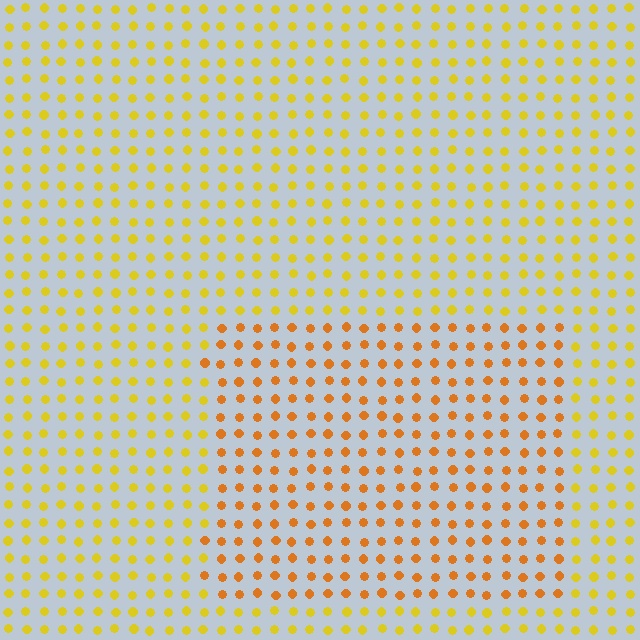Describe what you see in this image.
The image is filled with small yellow elements in a uniform arrangement. A rectangle-shaped region is visible where the elements are tinted to a slightly different hue, forming a subtle color boundary.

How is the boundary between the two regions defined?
The boundary is defined purely by a slight shift in hue (about 27 degrees). Spacing, size, and orientation are identical on both sides.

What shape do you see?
I see a rectangle.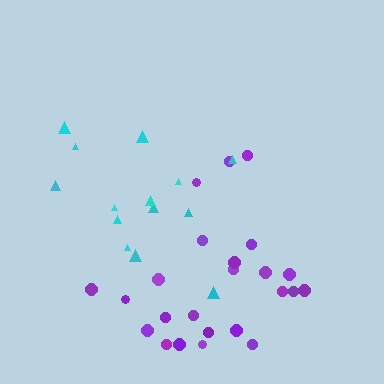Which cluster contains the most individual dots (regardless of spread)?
Purple (24).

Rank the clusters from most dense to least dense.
purple, cyan.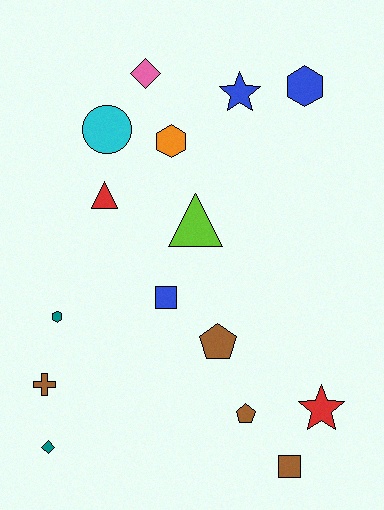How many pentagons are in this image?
There are 2 pentagons.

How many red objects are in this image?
There are 2 red objects.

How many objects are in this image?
There are 15 objects.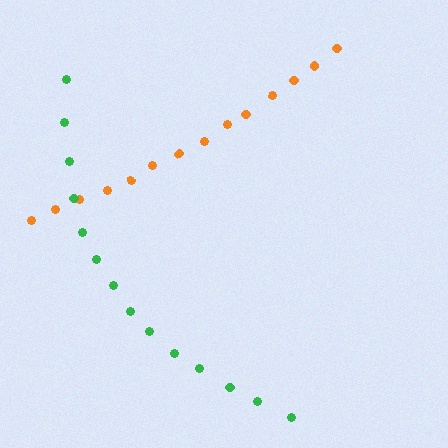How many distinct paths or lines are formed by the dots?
There are 2 distinct paths.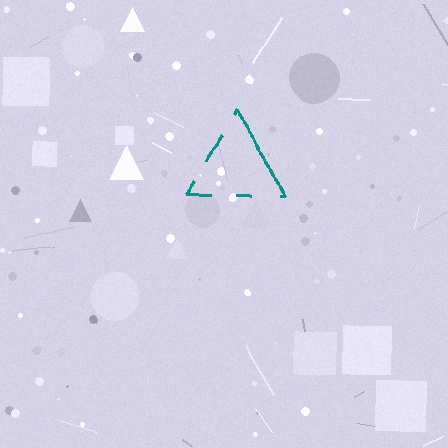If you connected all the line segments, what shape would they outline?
They would outline a triangle.